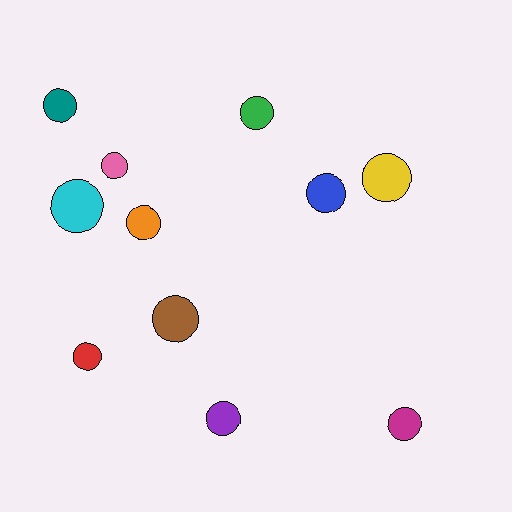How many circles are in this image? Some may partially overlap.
There are 11 circles.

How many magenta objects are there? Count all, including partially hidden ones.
There is 1 magenta object.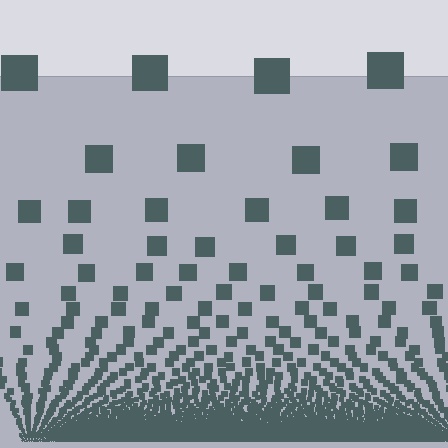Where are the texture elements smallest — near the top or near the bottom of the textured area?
Near the bottom.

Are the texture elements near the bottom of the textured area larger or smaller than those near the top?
Smaller. The gradient is inverted — elements near the bottom are smaller and denser.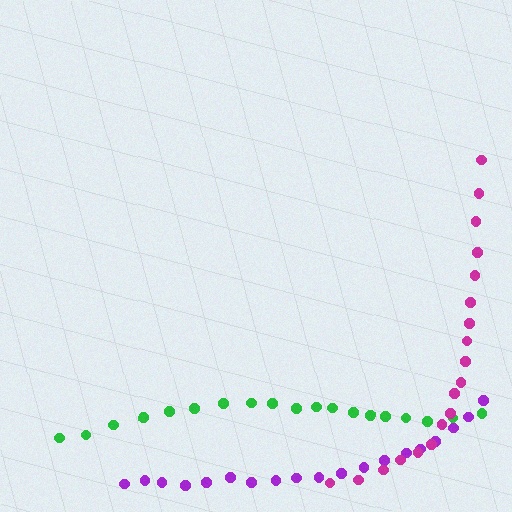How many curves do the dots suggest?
There are 3 distinct paths.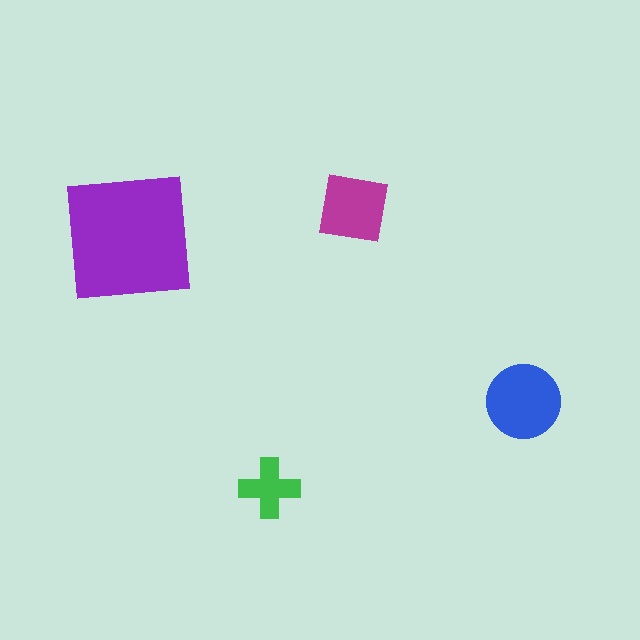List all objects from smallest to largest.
The green cross, the magenta square, the blue circle, the purple square.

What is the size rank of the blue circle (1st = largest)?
2nd.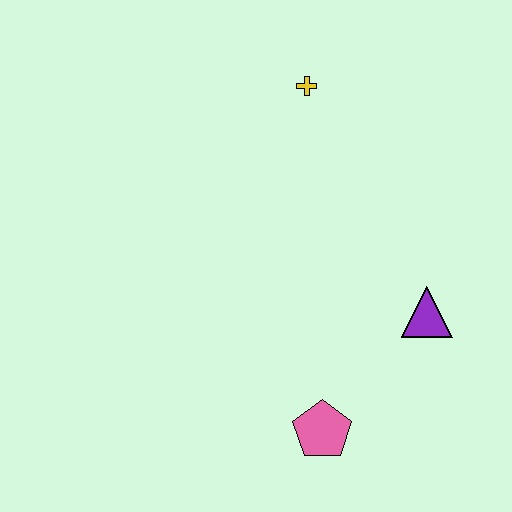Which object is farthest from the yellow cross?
The pink pentagon is farthest from the yellow cross.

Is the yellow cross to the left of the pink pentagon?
Yes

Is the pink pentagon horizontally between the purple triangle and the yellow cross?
Yes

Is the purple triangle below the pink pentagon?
No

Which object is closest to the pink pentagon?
The purple triangle is closest to the pink pentagon.